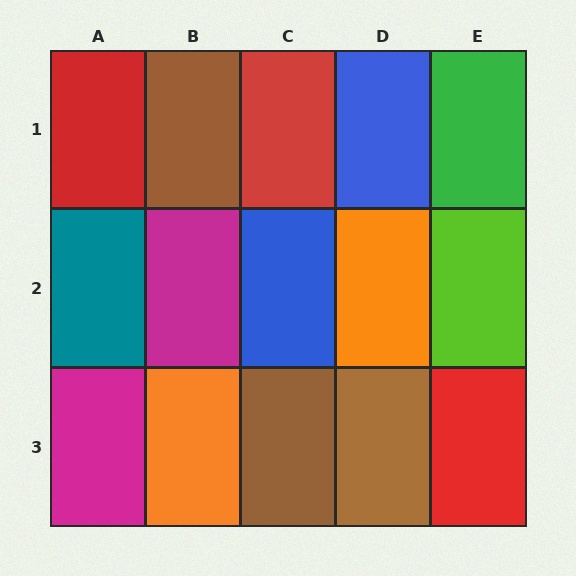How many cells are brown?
3 cells are brown.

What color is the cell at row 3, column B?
Orange.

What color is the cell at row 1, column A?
Red.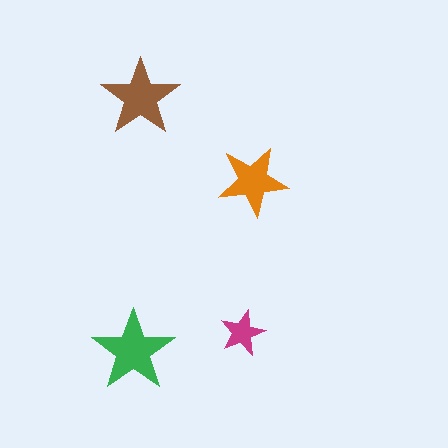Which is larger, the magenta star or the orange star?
The orange one.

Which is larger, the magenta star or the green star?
The green one.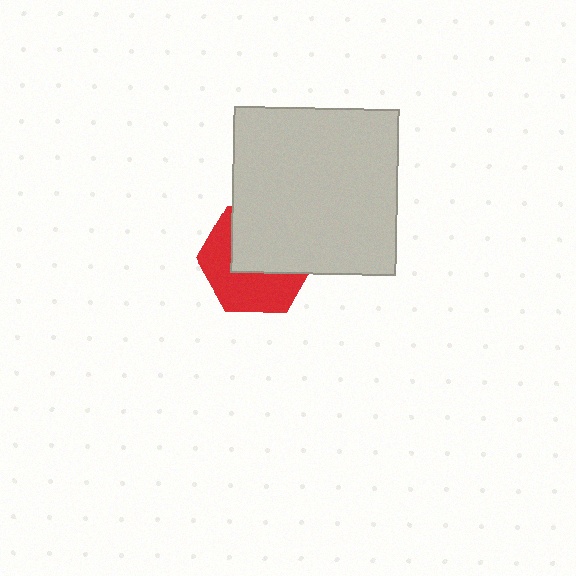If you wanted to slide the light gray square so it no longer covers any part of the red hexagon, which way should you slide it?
Slide it up — that is the most direct way to separate the two shapes.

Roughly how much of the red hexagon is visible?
About half of it is visible (roughly 49%).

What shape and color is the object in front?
The object in front is a light gray square.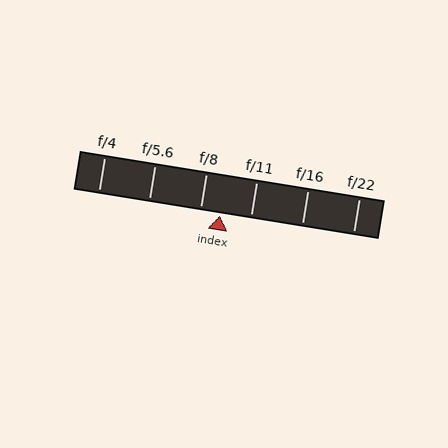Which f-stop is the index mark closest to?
The index mark is closest to f/8.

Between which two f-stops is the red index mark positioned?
The index mark is between f/8 and f/11.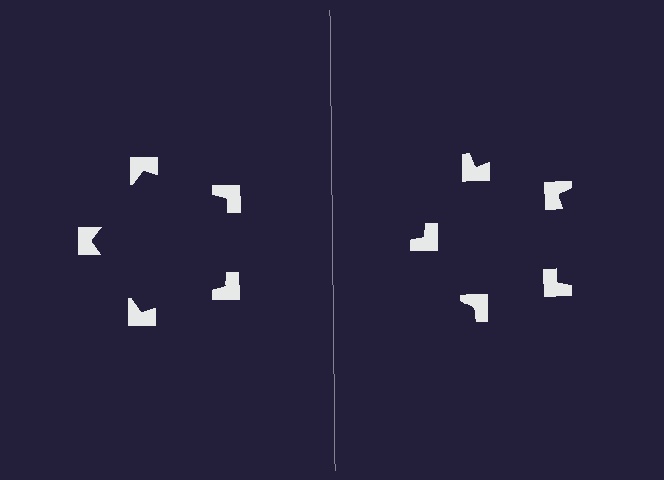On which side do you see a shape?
An illusory pentagon appears on the left side. On the right side the wedge cuts are rotated, so no coherent shape forms.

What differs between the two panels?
The notched squares are positioned identically on both sides; only the wedge orientations differ. On the left they align to a pentagon; on the right they are misaligned.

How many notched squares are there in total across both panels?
10 — 5 on each side.